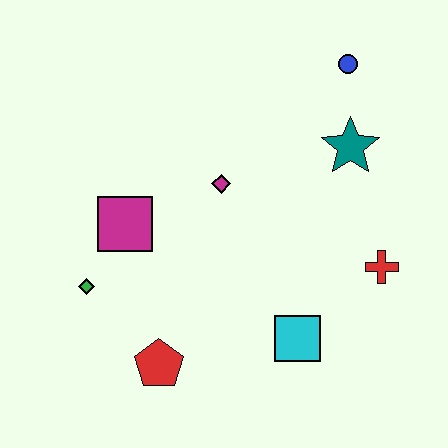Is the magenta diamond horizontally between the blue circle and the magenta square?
Yes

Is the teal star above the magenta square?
Yes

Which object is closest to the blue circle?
The teal star is closest to the blue circle.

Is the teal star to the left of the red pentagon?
No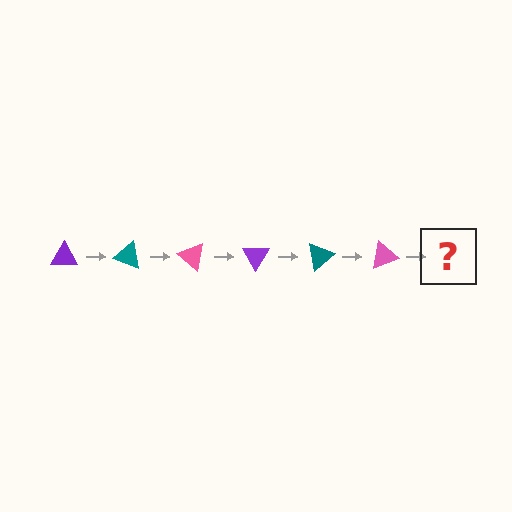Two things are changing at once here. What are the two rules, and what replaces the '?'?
The two rules are that it rotates 20 degrees each step and the color cycles through purple, teal, and pink. The '?' should be a purple triangle, rotated 120 degrees from the start.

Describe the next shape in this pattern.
It should be a purple triangle, rotated 120 degrees from the start.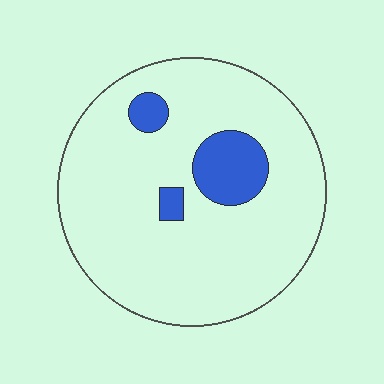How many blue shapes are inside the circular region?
3.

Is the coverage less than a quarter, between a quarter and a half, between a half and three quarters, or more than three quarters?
Less than a quarter.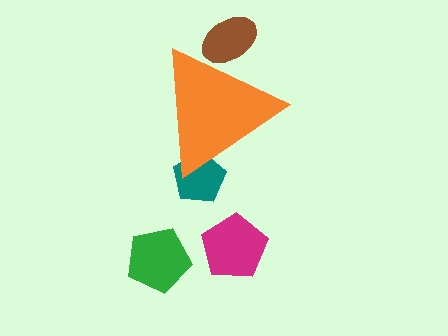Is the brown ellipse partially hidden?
Yes, the brown ellipse is partially hidden behind the orange triangle.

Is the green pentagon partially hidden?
No, the green pentagon is fully visible.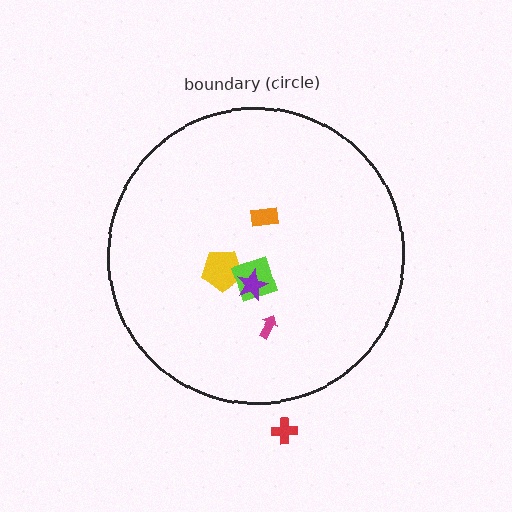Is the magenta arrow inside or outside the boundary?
Inside.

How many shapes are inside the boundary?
5 inside, 1 outside.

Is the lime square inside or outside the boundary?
Inside.